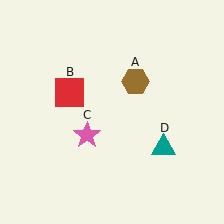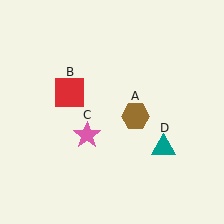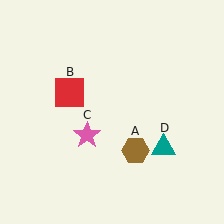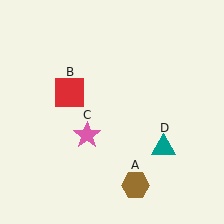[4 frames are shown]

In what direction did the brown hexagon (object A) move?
The brown hexagon (object A) moved down.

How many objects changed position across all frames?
1 object changed position: brown hexagon (object A).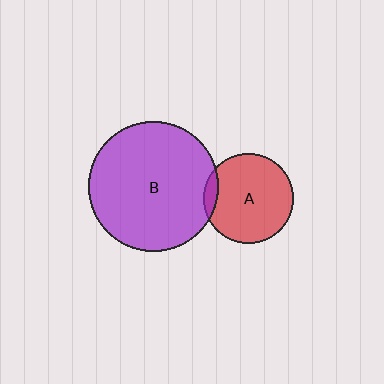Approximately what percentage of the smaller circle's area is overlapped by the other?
Approximately 10%.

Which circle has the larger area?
Circle B (purple).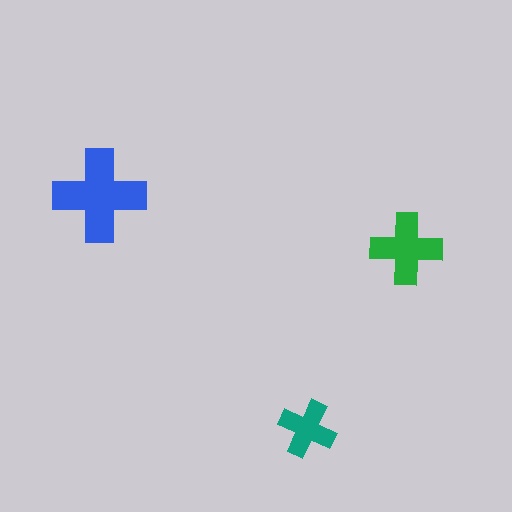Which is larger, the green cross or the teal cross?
The green one.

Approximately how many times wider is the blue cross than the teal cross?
About 1.5 times wider.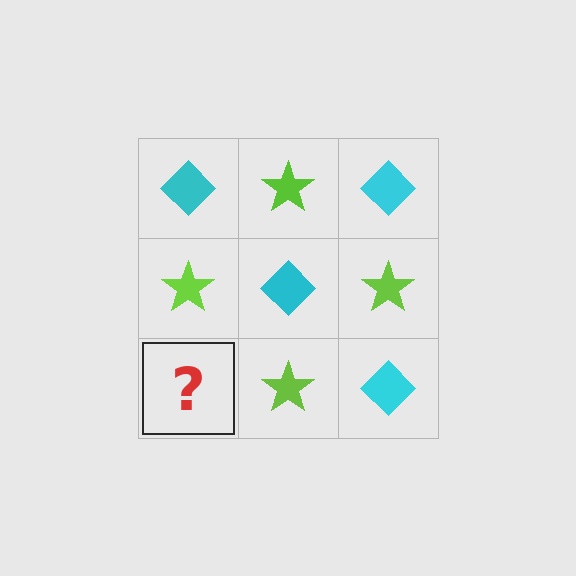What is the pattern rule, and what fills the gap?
The rule is that it alternates cyan diamond and lime star in a checkerboard pattern. The gap should be filled with a cyan diamond.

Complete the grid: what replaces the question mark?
The question mark should be replaced with a cyan diamond.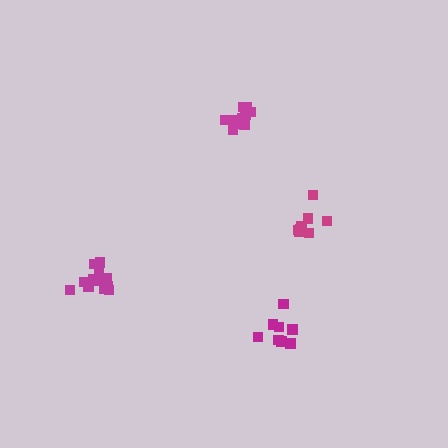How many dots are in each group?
Group 1: 14 dots, Group 2: 11 dots, Group 3: 9 dots, Group 4: 8 dots (42 total).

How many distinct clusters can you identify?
There are 4 distinct clusters.